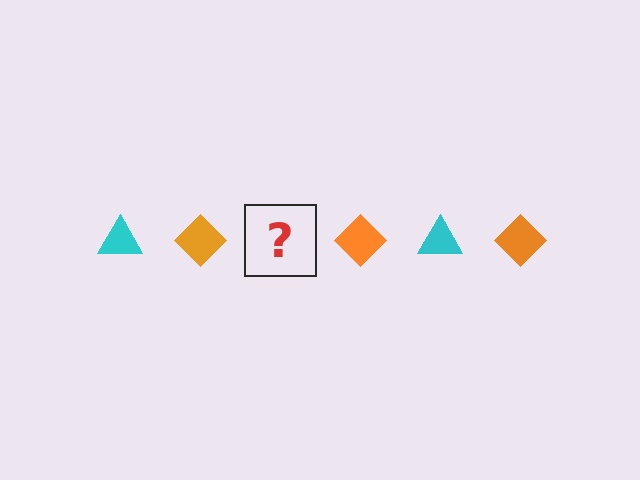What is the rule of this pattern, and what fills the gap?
The rule is that the pattern alternates between cyan triangle and orange diamond. The gap should be filled with a cyan triangle.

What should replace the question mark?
The question mark should be replaced with a cyan triangle.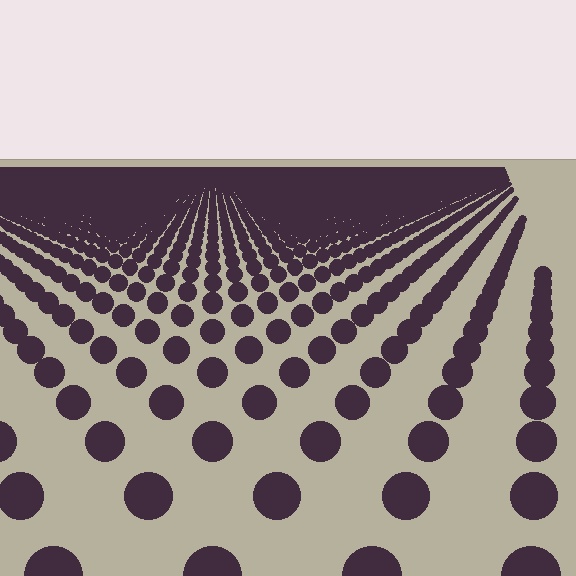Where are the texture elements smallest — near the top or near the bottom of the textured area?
Near the top.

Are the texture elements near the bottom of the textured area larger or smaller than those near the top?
Larger. Near the bottom, elements are closer to the viewer and appear at a bigger on-screen size.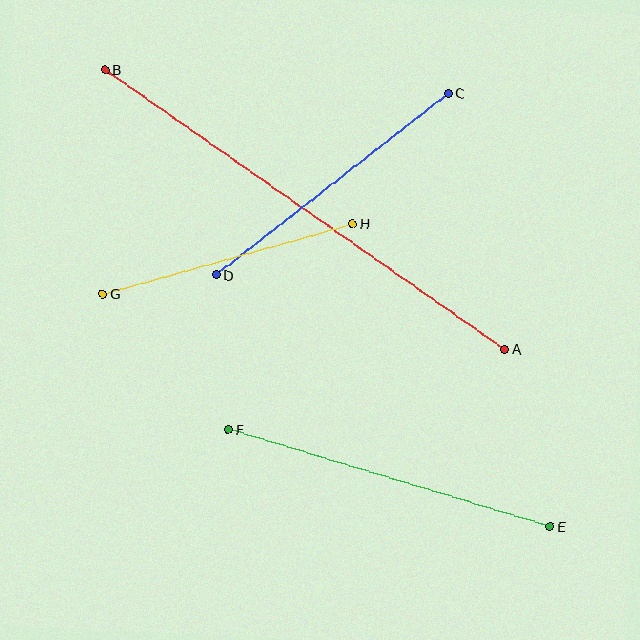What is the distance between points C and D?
The distance is approximately 295 pixels.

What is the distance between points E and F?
The distance is approximately 336 pixels.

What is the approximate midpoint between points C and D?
The midpoint is at approximately (332, 184) pixels.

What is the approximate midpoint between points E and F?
The midpoint is at approximately (389, 478) pixels.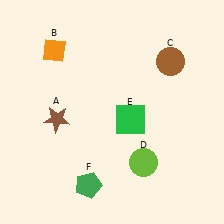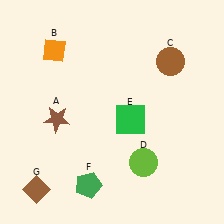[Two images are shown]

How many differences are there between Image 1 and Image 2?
There is 1 difference between the two images.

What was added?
A brown diamond (G) was added in Image 2.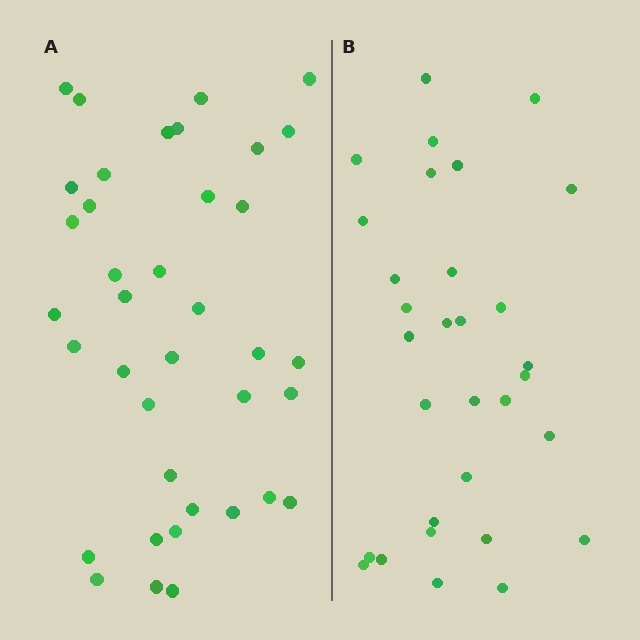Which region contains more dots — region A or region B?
Region A (the left region) has more dots.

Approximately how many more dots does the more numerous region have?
Region A has roughly 8 or so more dots than region B.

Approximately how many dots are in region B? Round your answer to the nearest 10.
About 30 dots. (The exact count is 31, which rounds to 30.)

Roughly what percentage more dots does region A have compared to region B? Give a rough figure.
About 25% more.